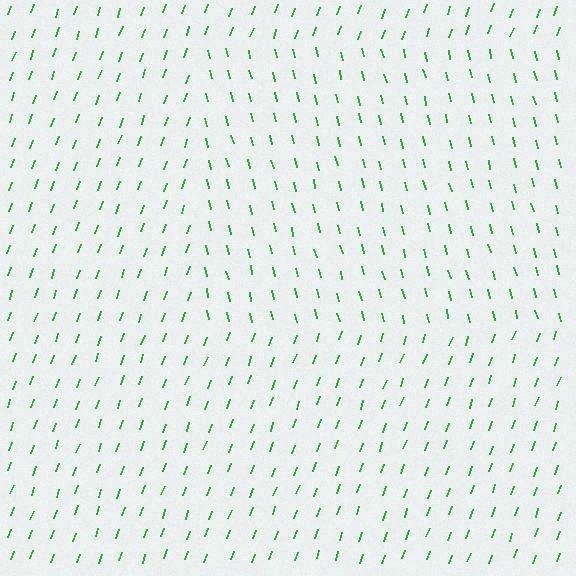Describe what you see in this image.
The image is filled with small green line segments. A rectangle region in the image has lines oriented differently from the surrounding lines, creating a visible texture boundary.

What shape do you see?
I see a rectangle.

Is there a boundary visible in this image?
Yes, there is a texture boundary formed by a change in line orientation.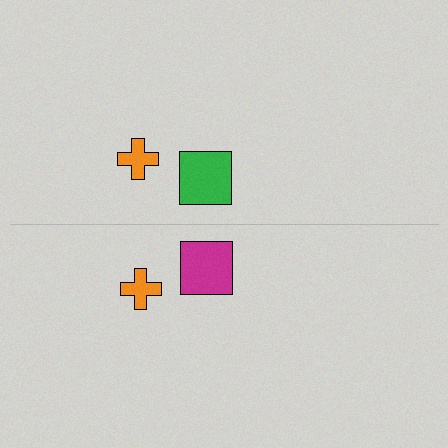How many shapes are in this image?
There are 4 shapes in this image.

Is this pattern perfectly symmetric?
No, the pattern is not perfectly symmetric. The magenta square on the bottom side breaks the symmetry — its mirror counterpart is green.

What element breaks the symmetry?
The magenta square on the bottom side breaks the symmetry — its mirror counterpart is green.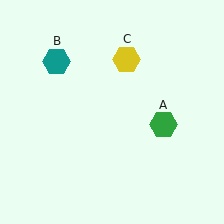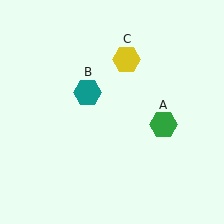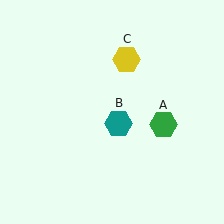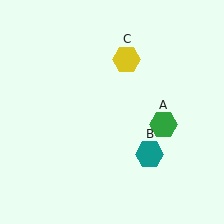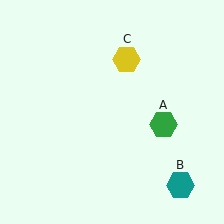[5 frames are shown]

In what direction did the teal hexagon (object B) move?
The teal hexagon (object B) moved down and to the right.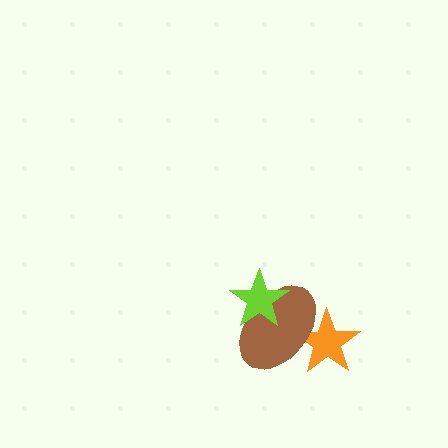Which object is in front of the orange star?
The brown ellipse is in front of the orange star.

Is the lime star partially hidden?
No, no other shape covers it.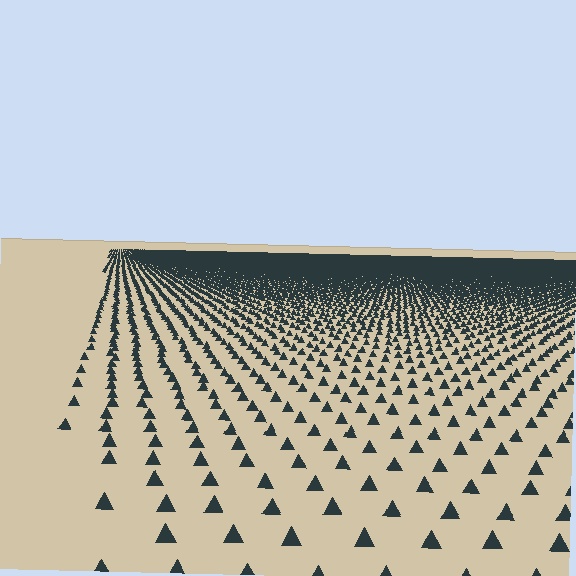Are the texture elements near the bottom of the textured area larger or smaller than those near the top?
Larger. Near the bottom, elements are closer to the viewer and appear at a bigger on-screen size.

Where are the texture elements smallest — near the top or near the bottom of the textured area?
Near the top.